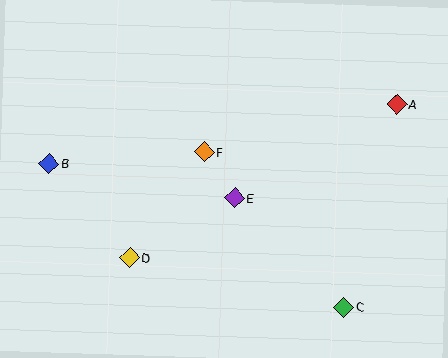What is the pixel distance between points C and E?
The distance between C and E is 154 pixels.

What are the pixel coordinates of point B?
Point B is at (49, 164).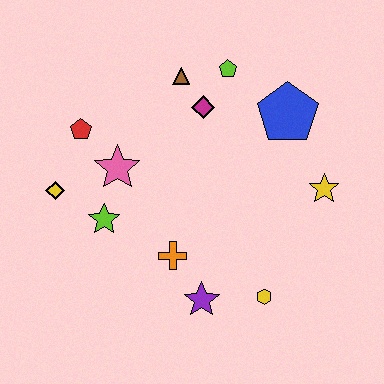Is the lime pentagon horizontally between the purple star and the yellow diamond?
No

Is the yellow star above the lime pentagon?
No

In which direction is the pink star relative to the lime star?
The pink star is above the lime star.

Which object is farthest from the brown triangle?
The yellow hexagon is farthest from the brown triangle.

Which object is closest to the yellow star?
The blue pentagon is closest to the yellow star.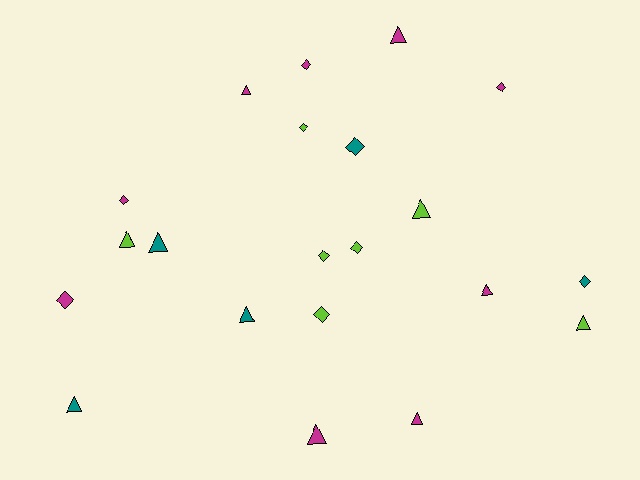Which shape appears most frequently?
Triangle, with 11 objects.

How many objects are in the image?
There are 21 objects.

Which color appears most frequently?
Magenta, with 9 objects.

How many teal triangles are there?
There are 3 teal triangles.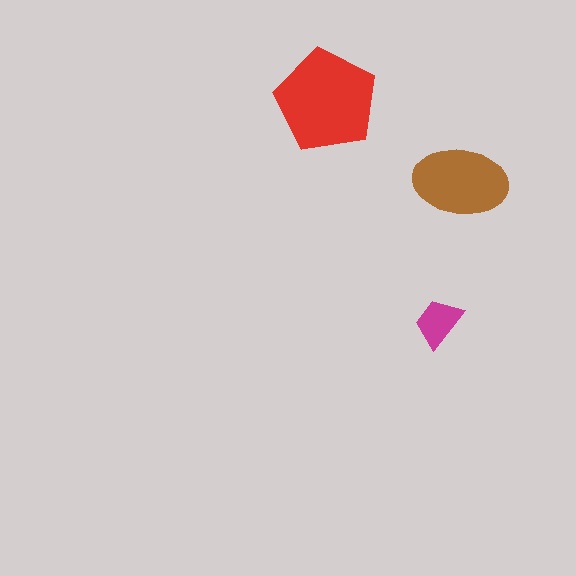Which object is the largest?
The red pentagon.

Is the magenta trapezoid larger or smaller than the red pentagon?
Smaller.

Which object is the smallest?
The magenta trapezoid.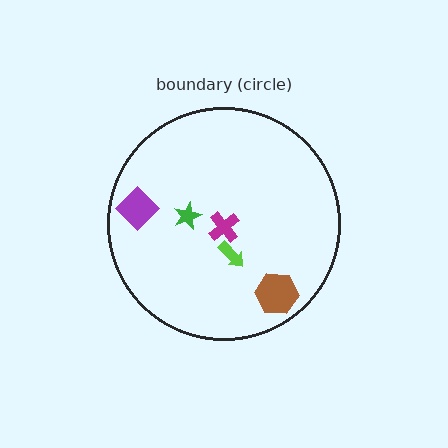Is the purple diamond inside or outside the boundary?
Inside.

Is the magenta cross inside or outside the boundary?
Inside.